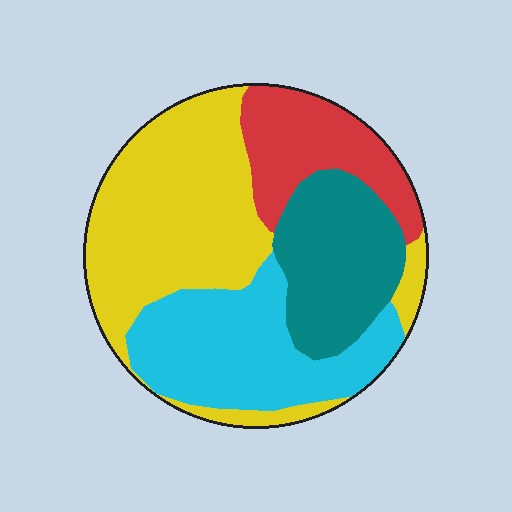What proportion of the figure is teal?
Teal takes up about one fifth (1/5) of the figure.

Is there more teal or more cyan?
Cyan.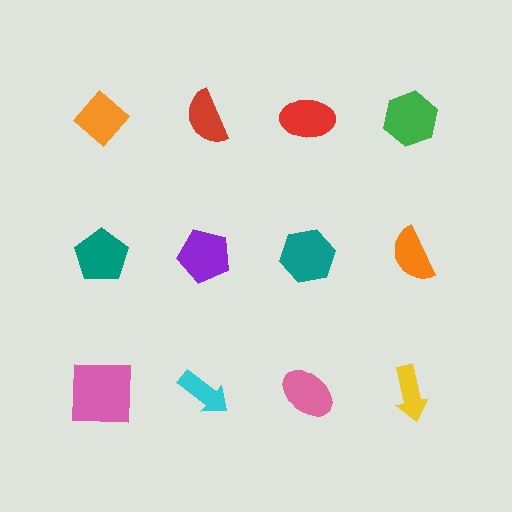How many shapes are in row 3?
4 shapes.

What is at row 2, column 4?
An orange semicircle.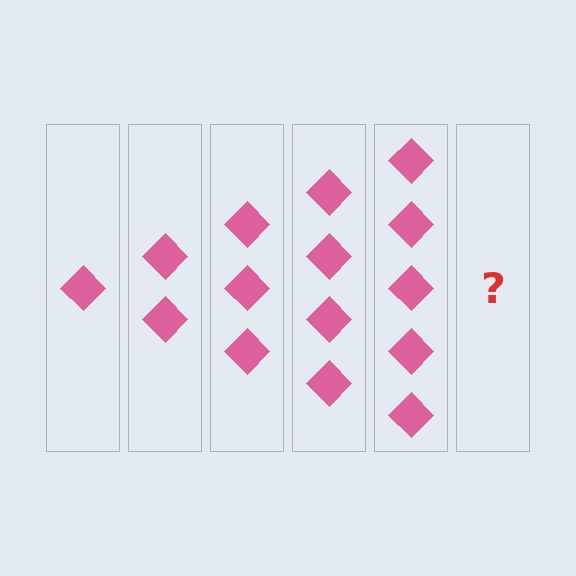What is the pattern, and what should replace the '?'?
The pattern is that each step adds one more diamond. The '?' should be 6 diamonds.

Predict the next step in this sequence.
The next step is 6 diamonds.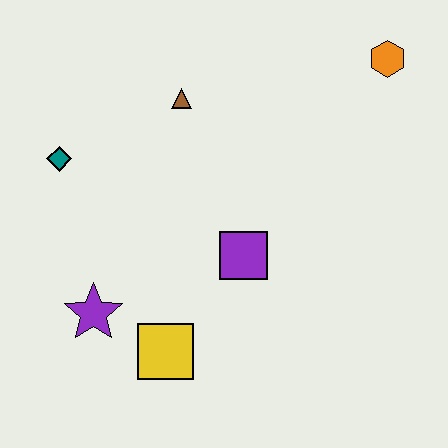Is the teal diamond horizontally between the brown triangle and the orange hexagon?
No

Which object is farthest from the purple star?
The orange hexagon is farthest from the purple star.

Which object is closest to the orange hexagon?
The brown triangle is closest to the orange hexagon.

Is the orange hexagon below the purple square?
No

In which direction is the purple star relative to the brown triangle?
The purple star is below the brown triangle.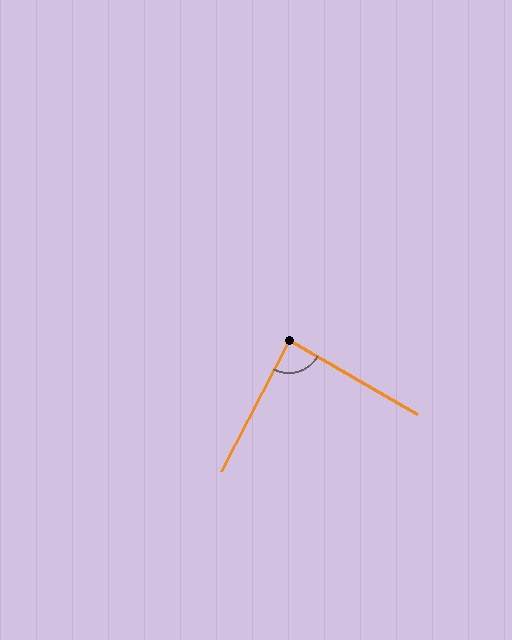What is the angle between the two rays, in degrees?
Approximately 87 degrees.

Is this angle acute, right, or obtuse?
It is approximately a right angle.